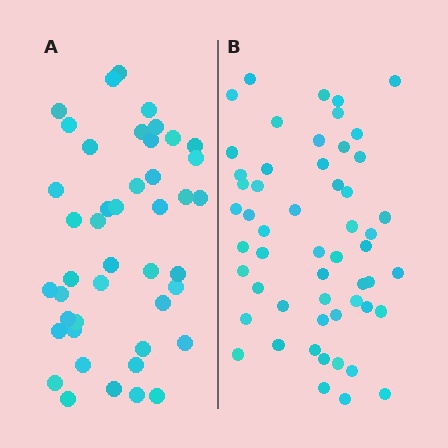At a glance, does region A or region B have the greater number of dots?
Region B (the right region) has more dots.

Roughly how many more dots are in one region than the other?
Region B has roughly 10 or so more dots than region A.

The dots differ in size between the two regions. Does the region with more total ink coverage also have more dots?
No. Region A has more total ink coverage because its dots are larger, but region B actually contains more individual dots. Total area can be misleading — the number of items is what matters here.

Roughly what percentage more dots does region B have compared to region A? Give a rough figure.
About 25% more.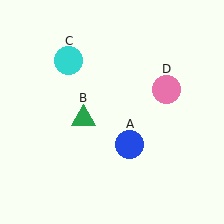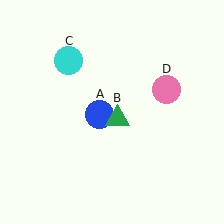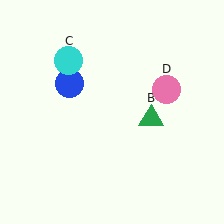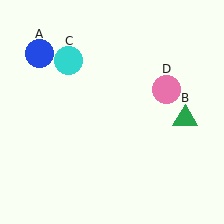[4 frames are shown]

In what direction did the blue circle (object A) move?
The blue circle (object A) moved up and to the left.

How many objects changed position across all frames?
2 objects changed position: blue circle (object A), green triangle (object B).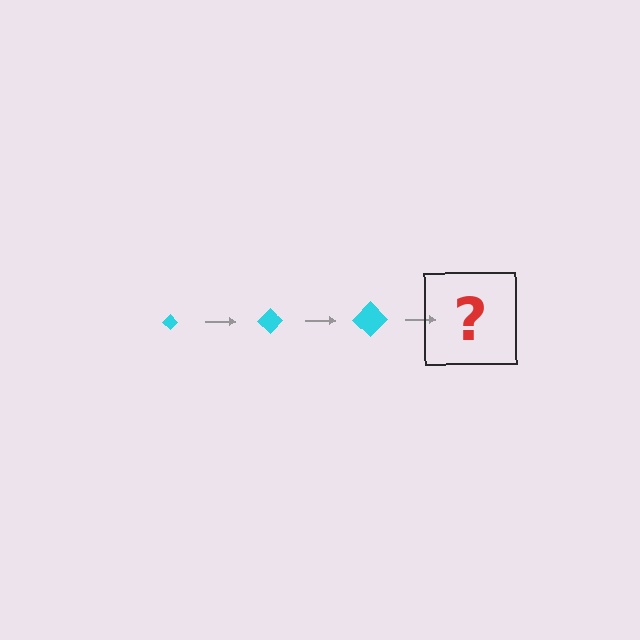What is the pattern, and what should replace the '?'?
The pattern is that the diamond gets progressively larger each step. The '?' should be a cyan diamond, larger than the previous one.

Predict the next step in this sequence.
The next step is a cyan diamond, larger than the previous one.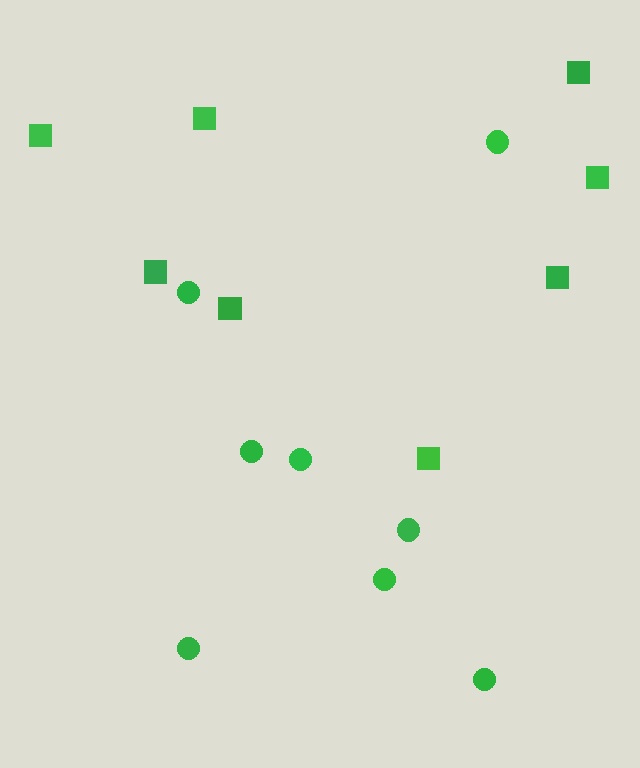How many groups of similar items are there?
There are 2 groups: one group of circles (8) and one group of squares (8).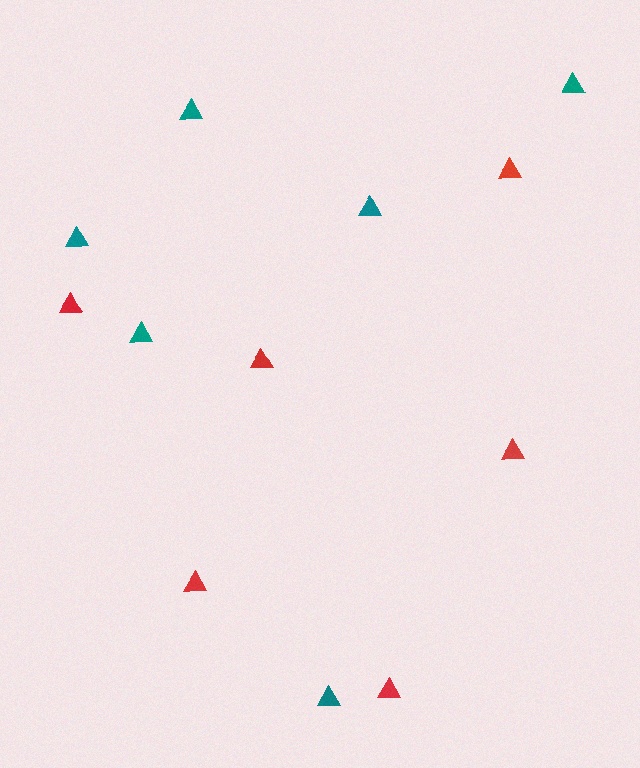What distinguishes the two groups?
There are 2 groups: one group of red triangles (6) and one group of teal triangles (6).